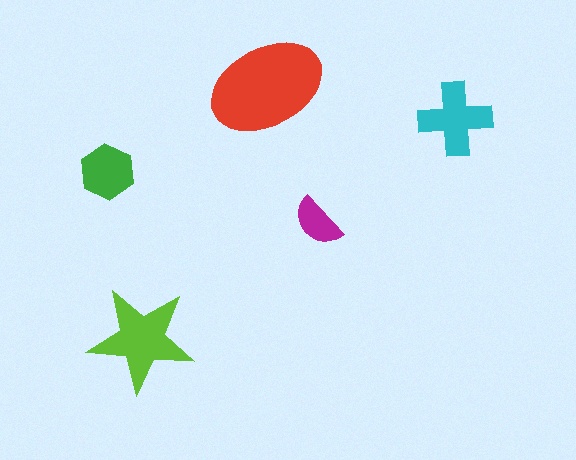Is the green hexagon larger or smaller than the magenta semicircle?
Larger.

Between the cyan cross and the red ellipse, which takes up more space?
The red ellipse.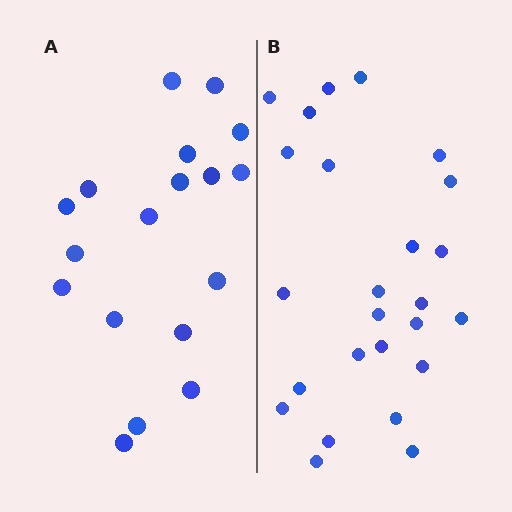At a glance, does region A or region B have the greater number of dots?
Region B (the right region) has more dots.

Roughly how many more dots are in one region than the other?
Region B has roughly 8 or so more dots than region A.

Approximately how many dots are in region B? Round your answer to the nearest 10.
About 20 dots. (The exact count is 25, which rounds to 20.)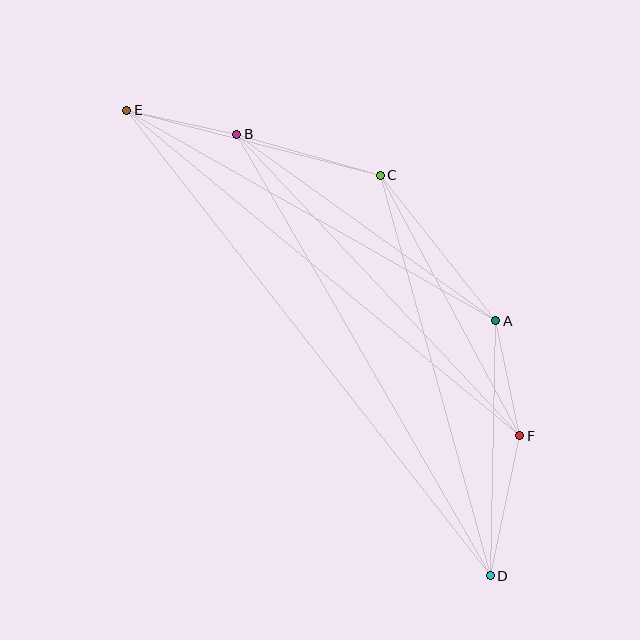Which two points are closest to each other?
Points B and E are closest to each other.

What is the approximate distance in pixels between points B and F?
The distance between B and F is approximately 414 pixels.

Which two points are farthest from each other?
Points D and E are farthest from each other.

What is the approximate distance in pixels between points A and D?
The distance between A and D is approximately 255 pixels.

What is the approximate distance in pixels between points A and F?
The distance between A and F is approximately 117 pixels.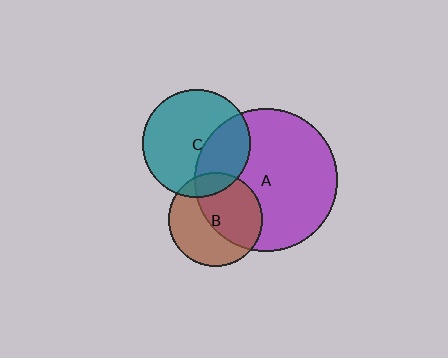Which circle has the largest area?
Circle A (purple).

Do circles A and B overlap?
Yes.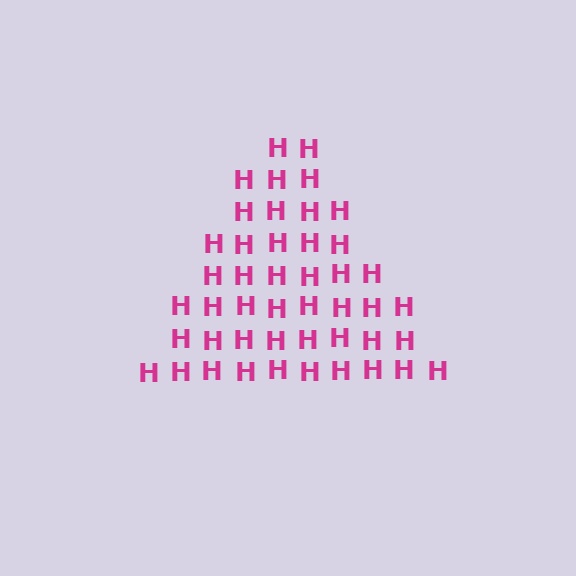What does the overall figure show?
The overall figure shows a triangle.